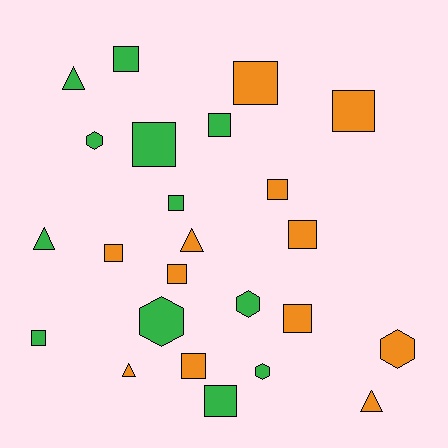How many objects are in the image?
There are 24 objects.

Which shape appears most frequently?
Square, with 14 objects.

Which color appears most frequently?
Green, with 12 objects.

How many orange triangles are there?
There are 3 orange triangles.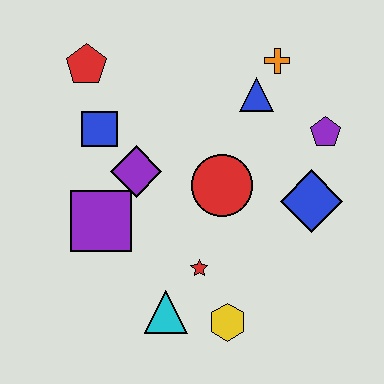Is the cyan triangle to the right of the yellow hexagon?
No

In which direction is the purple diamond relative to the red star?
The purple diamond is above the red star.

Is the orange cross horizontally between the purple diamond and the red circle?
No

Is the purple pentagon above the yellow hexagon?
Yes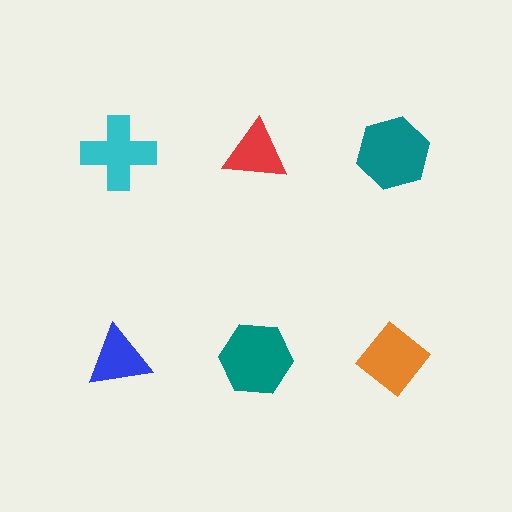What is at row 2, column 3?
An orange diamond.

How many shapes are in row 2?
3 shapes.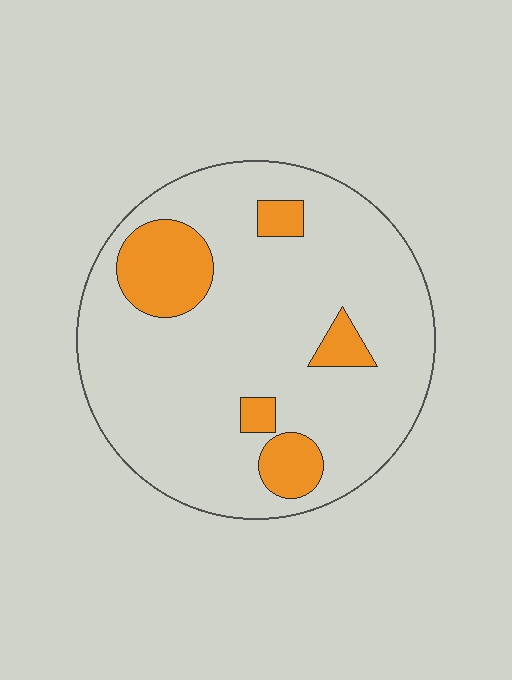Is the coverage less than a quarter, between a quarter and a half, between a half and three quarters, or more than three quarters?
Less than a quarter.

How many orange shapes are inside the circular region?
5.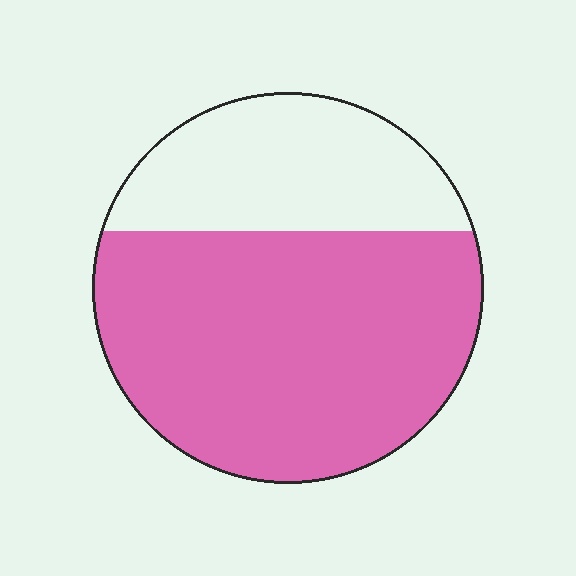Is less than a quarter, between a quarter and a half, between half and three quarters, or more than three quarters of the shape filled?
Between half and three quarters.